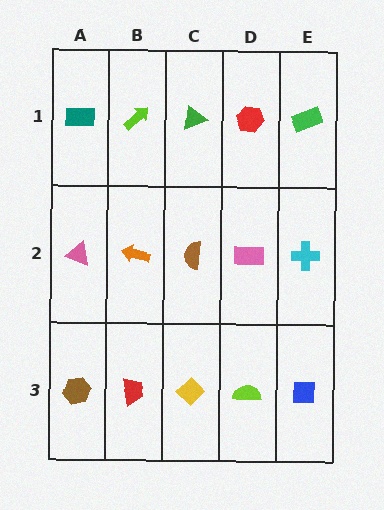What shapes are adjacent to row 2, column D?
A red hexagon (row 1, column D), a lime semicircle (row 3, column D), a brown semicircle (row 2, column C), a cyan cross (row 2, column E).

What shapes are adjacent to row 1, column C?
A brown semicircle (row 2, column C), a lime arrow (row 1, column B), a red hexagon (row 1, column D).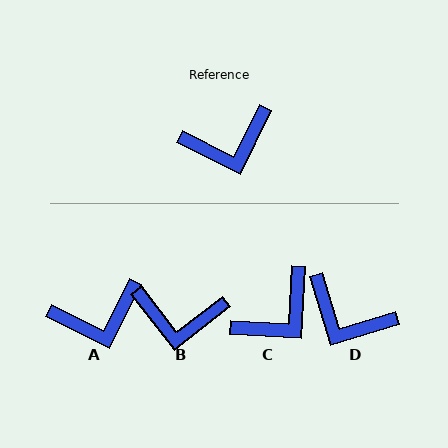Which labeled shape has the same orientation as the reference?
A.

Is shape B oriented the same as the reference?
No, it is off by about 26 degrees.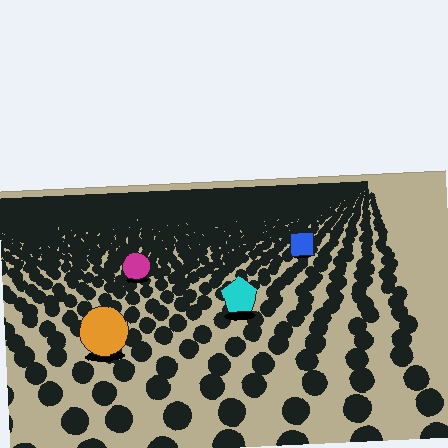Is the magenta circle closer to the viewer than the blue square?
Yes. The magenta circle is closer — you can tell from the texture gradient: the ground texture is coarser near it.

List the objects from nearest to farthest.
From nearest to farthest: the orange circle, the cyan pentagon, the magenta circle, the blue square.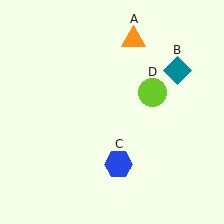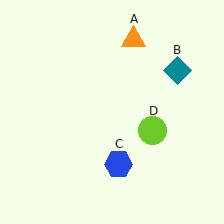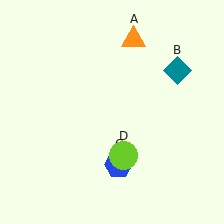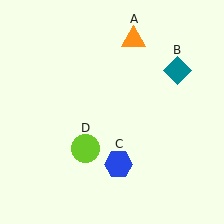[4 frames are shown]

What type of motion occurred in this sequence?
The lime circle (object D) rotated clockwise around the center of the scene.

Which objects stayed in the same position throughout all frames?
Orange triangle (object A) and teal diamond (object B) and blue hexagon (object C) remained stationary.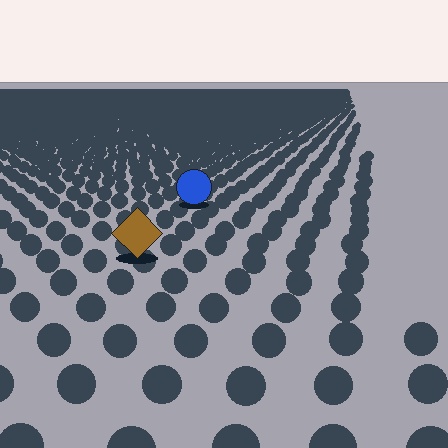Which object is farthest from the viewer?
The blue circle is farthest from the viewer. It appears smaller and the ground texture around it is denser.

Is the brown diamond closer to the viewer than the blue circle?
Yes. The brown diamond is closer — you can tell from the texture gradient: the ground texture is coarser near it.